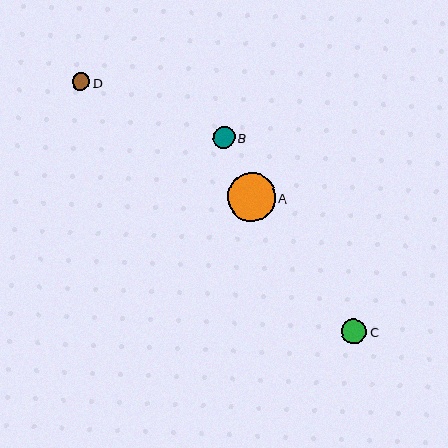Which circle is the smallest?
Circle D is the smallest with a size of approximately 18 pixels.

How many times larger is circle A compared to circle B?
Circle A is approximately 2.2 times the size of circle B.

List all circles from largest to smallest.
From largest to smallest: A, C, B, D.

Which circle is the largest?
Circle A is the largest with a size of approximately 48 pixels.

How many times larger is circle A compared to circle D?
Circle A is approximately 2.7 times the size of circle D.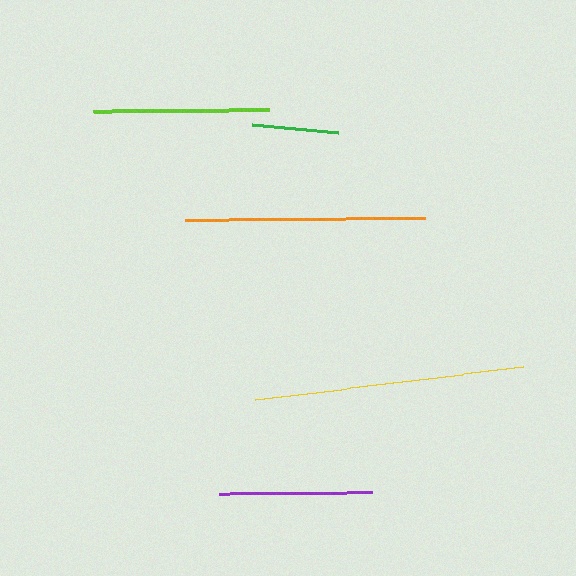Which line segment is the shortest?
The green line is the shortest at approximately 87 pixels.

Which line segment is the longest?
The yellow line is the longest at approximately 270 pixels.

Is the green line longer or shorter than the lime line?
The lime line is longer than the green line.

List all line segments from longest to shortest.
From longest to shortest: yellow, orange, lime, purple, green.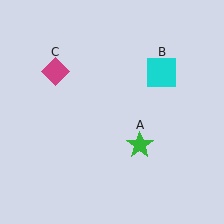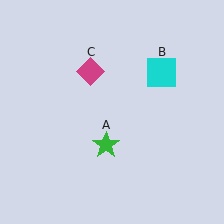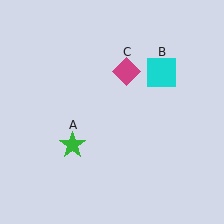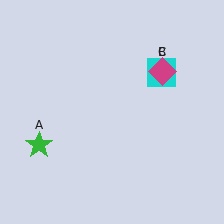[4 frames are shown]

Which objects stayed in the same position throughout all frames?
Cyan square (object B) remained stationary.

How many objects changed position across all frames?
2 objects changed position: green star (object A), magenta diamond (object C).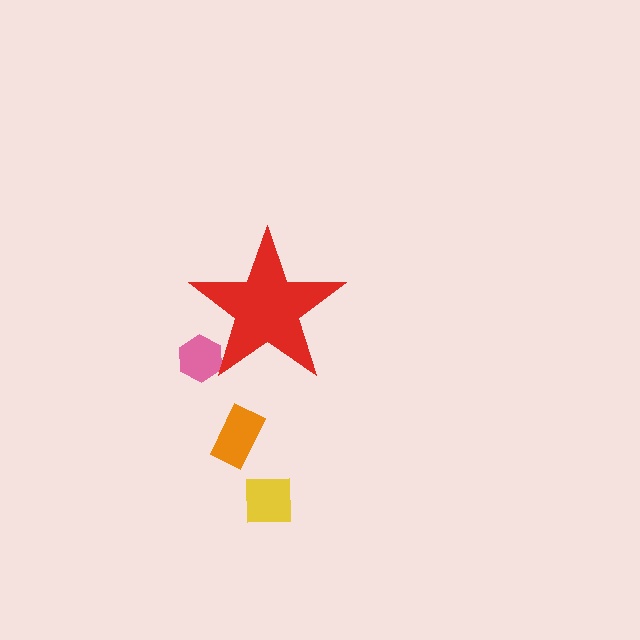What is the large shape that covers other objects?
A red star.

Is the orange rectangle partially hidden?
No, the orange rectangle is fully visible.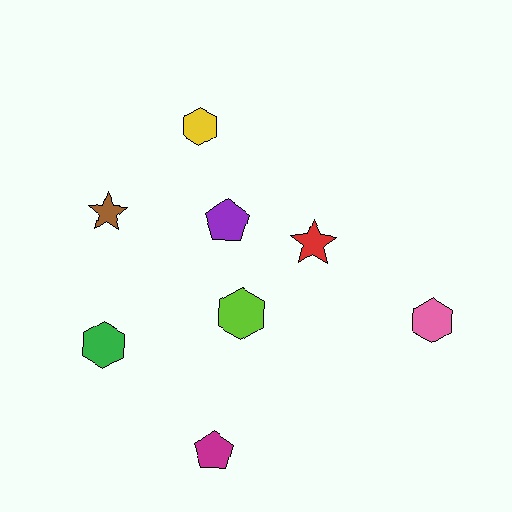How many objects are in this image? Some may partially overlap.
There are 8 objects.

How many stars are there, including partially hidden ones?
There are 2 stars.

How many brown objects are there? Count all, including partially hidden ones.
There is 1 brown object.